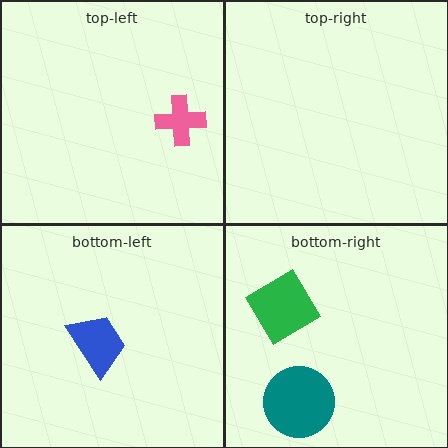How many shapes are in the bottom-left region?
1.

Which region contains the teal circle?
The bottom-right region.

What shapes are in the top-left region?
The pink cross.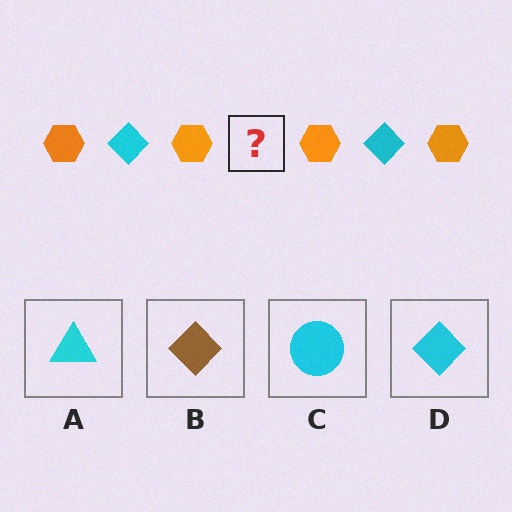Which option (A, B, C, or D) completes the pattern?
D.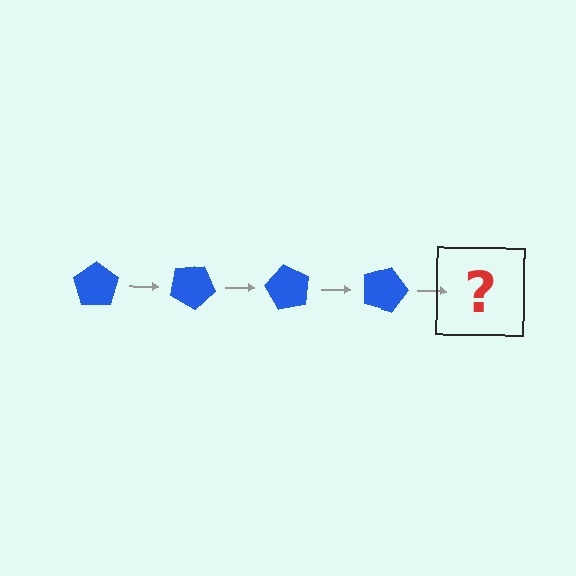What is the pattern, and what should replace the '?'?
The pattern is that the pentagon rotates 30 degrees each step. The '?' should be a blue pentagon rotated 120 degrees.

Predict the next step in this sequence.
The next step is a blue pentagon rotated 120 degrees.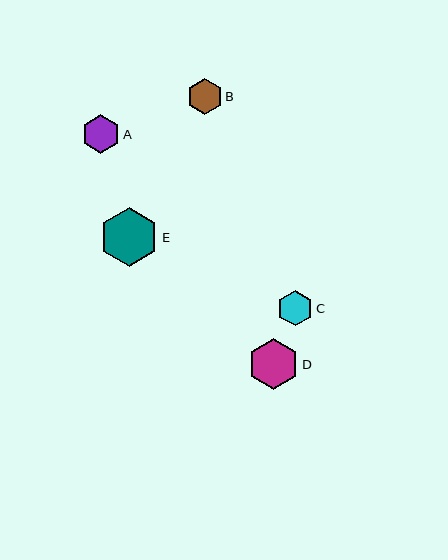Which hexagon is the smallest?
Hexagon C is the smallest with a size of approximately 35 pixels.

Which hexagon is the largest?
Hexagon E is the largest with a size of approximately 59 pixels.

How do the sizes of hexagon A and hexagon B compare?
Hexagon A and hexagon B are approximately the same size.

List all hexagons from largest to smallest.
From largest to smallest: E, D, A, B, C.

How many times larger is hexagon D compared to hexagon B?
Hexagon D is approximately 1.4 times the size of hexagon B.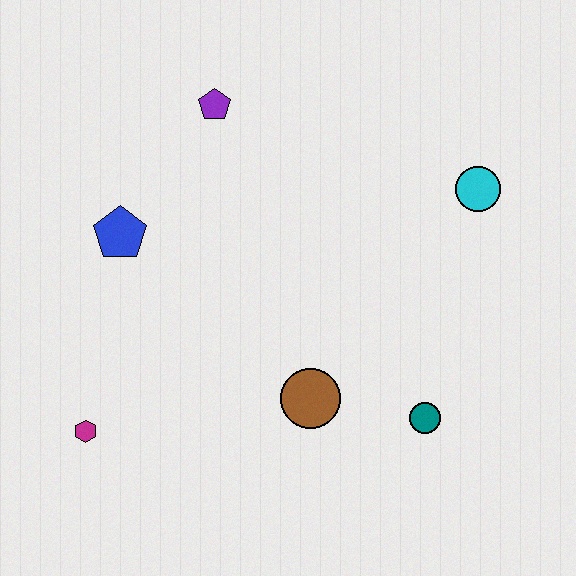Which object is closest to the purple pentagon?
The blue pentagon is closest to the purple pentagon.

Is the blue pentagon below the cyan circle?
Yes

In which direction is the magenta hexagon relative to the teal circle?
The magenta hexagon is to the left of the teal circle.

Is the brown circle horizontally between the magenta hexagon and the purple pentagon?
No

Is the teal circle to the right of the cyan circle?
No